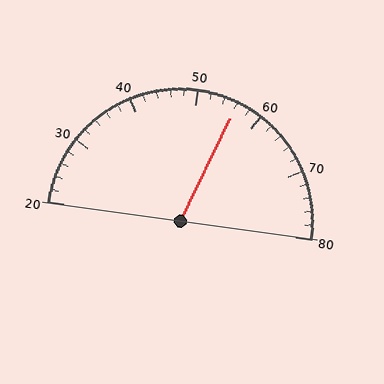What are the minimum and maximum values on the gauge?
The gauge ranges from 20 to 80.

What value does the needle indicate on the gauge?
The needle indicates approximately 56.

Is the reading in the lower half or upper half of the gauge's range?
The reading is in the upper half of the range (20 to 80).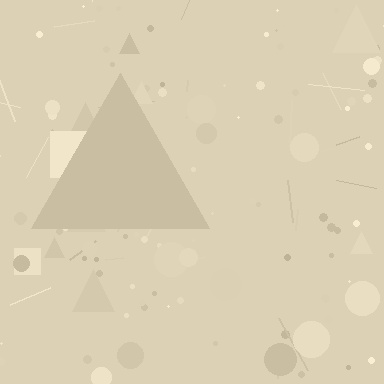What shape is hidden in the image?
A triangle is hidden in the image.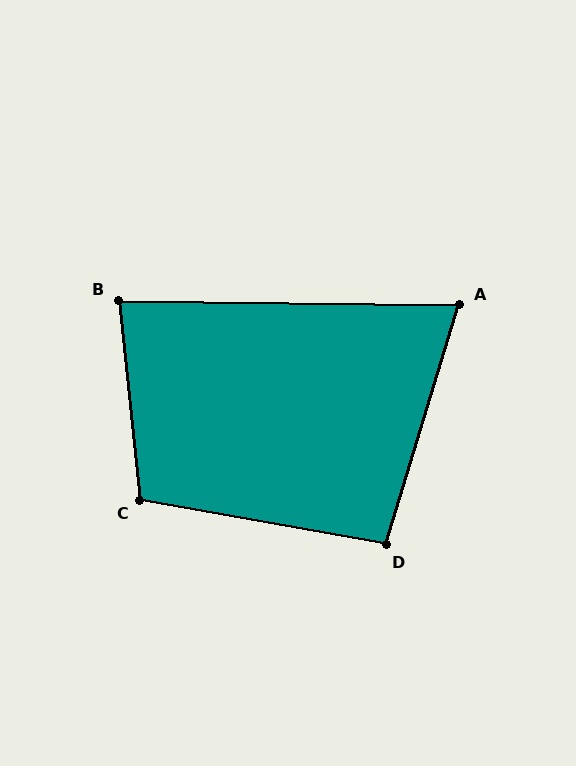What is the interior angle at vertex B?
Approximately 83 degrees (acute).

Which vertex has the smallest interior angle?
A, at approximately 74 degrees.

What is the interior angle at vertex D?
Approximately 97 degrees (obtuse).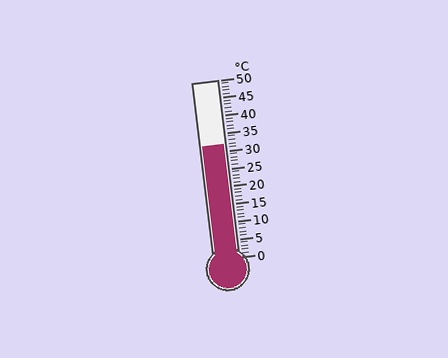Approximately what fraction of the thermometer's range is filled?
The thermometer is filled to approximately 65% of its range.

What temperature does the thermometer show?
The thermometer shows approximately 32°C.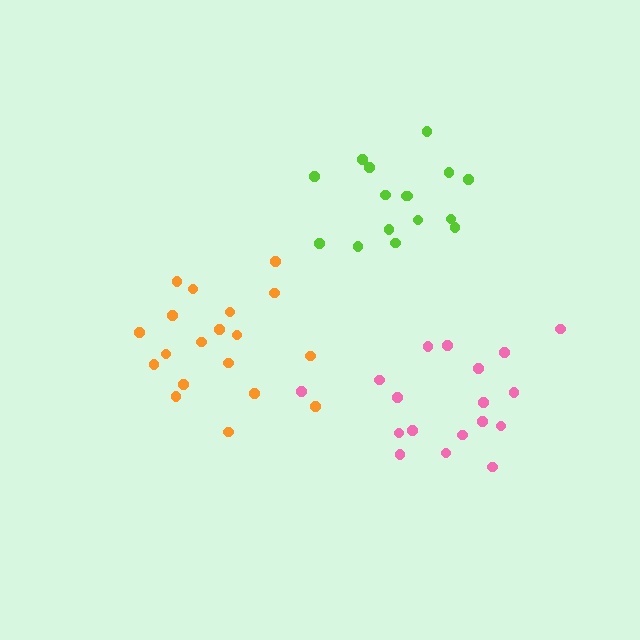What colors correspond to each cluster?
The clusters are colored: pink, orange, lime.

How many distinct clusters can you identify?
There are 3 distinct clusters.